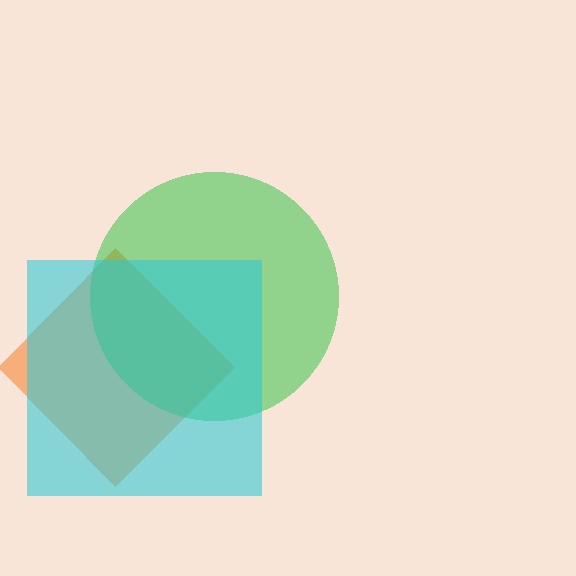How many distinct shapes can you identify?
There are 3 distinct shapes: an orange diamond, a green circle, a cyan square.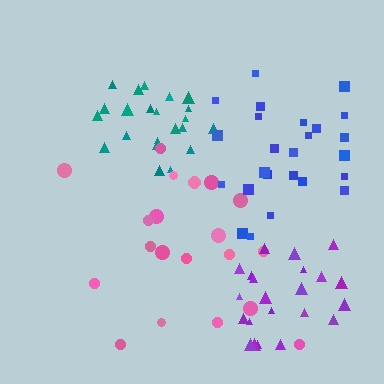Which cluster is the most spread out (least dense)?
Pink.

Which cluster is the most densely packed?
Teal.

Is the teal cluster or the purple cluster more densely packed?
Teal.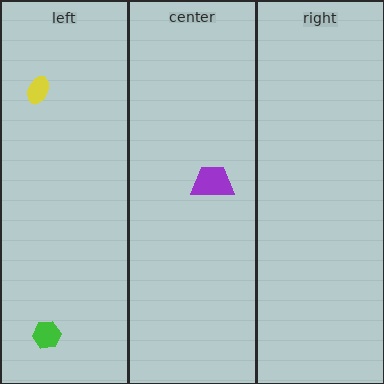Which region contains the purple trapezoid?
The center region.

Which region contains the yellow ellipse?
The left region.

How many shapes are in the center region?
1.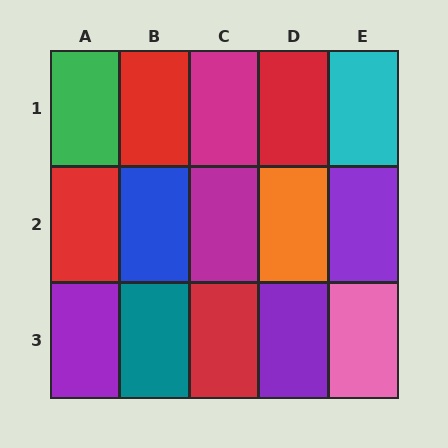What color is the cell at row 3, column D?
Purple.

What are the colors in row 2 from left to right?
Red, blue, magenta, orange, purple.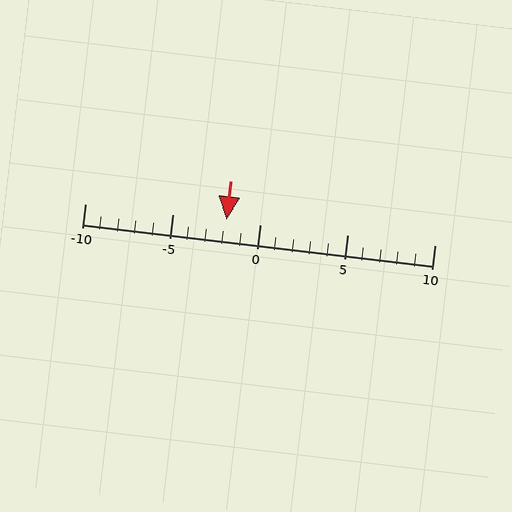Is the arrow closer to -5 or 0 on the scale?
The arrow is closer to 0.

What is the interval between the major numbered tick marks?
The major tick marks are spaced 5 units apart.